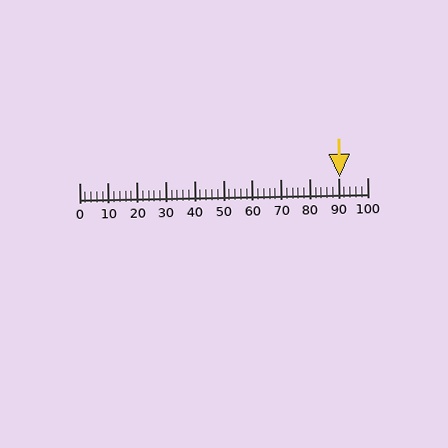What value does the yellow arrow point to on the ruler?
The yellow arrow points to approximately 90.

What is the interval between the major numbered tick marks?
The major tick marks are spaced 10 units apart.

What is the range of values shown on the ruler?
The ruler shows values from 0 to 100.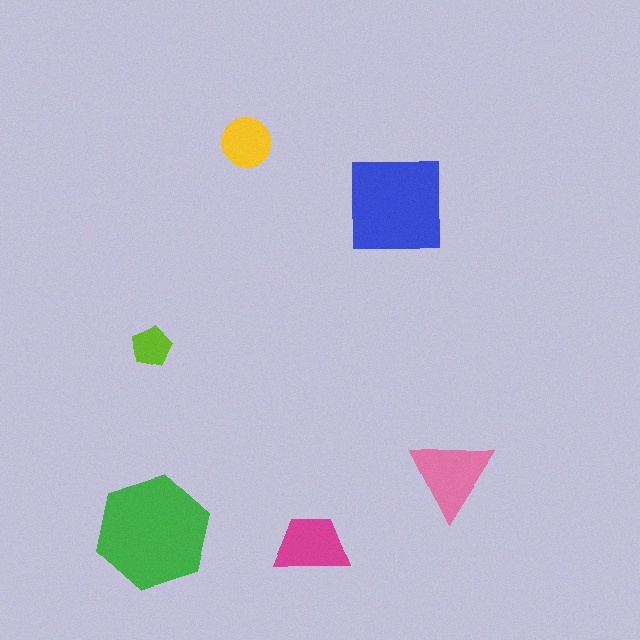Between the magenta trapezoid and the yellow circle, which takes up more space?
The magenta trapezoid.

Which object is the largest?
The green hexagon.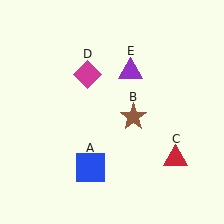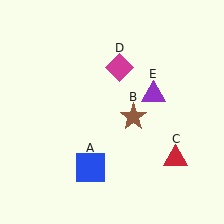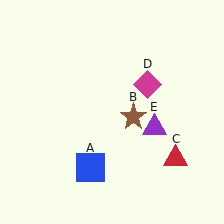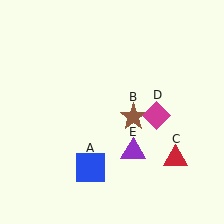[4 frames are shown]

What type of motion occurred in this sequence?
The magenta diamond (object D), purple triangle (object E) rotated clockwise around the center of the scene.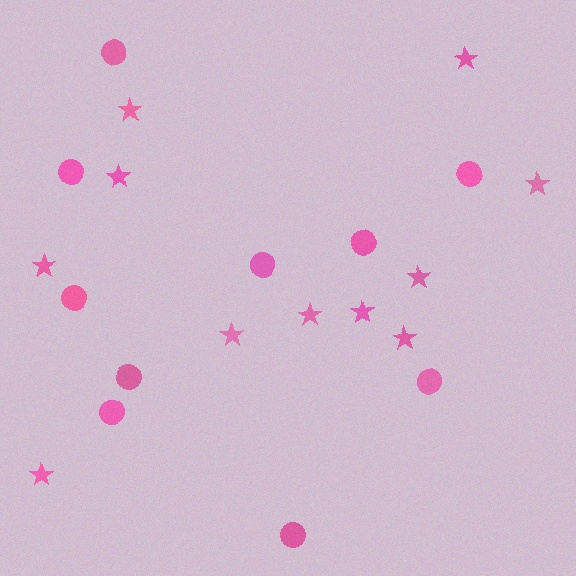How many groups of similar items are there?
There are 2 groups: one group of stars (11) and one group of circles (10).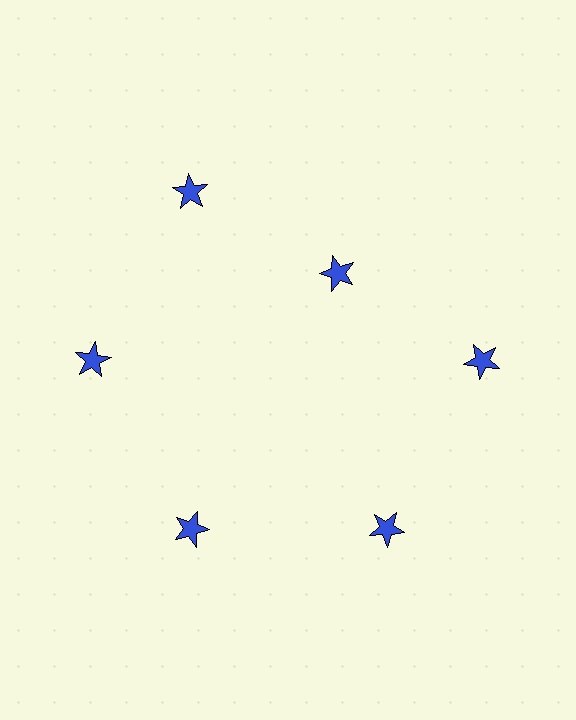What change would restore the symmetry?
The symmetry would be restored by moving it outward, back onto the ring so that all 6 stars sit at equal angles and equal distance from the center.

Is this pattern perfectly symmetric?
No. The 6 blue stars are arranged in a ring, but one element near the 1 o'clock position is pulled inward toward the center, breaking the 6-fold rotational symmetry.